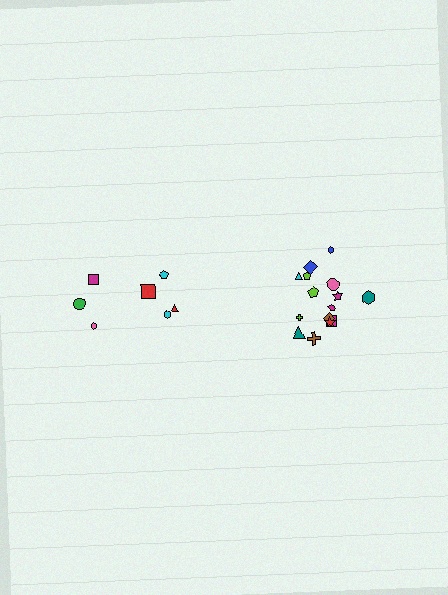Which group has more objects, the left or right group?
The right group.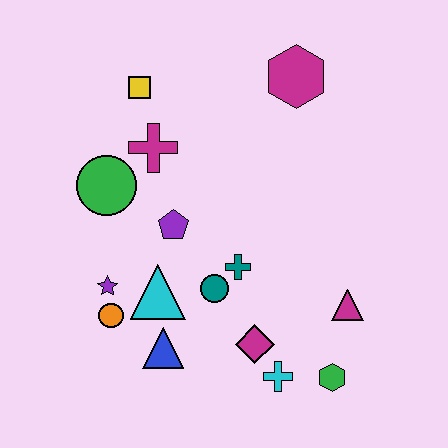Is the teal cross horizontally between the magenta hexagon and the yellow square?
Yes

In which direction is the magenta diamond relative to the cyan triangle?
The magenta diamond is to the right of the cyan triangle.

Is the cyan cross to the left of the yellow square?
No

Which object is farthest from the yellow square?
The green hexagon is farthest from the yellow square.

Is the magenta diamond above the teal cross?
No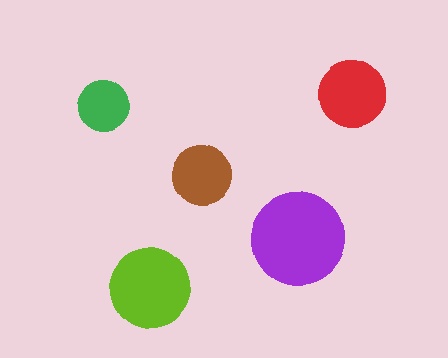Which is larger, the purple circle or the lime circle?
The purple one.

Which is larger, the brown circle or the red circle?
The red one.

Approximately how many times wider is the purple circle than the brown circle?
About 1.5 times wider.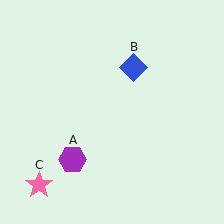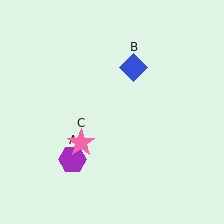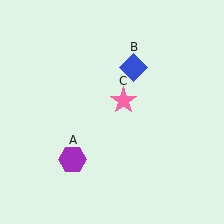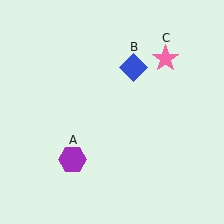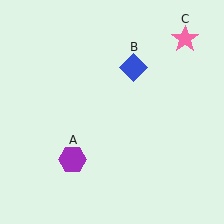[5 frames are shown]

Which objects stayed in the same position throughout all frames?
Purple hexagon (object A) and blue diamond (object B) remained stationary.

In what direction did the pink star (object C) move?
The pink star (object C) moved up and to the right.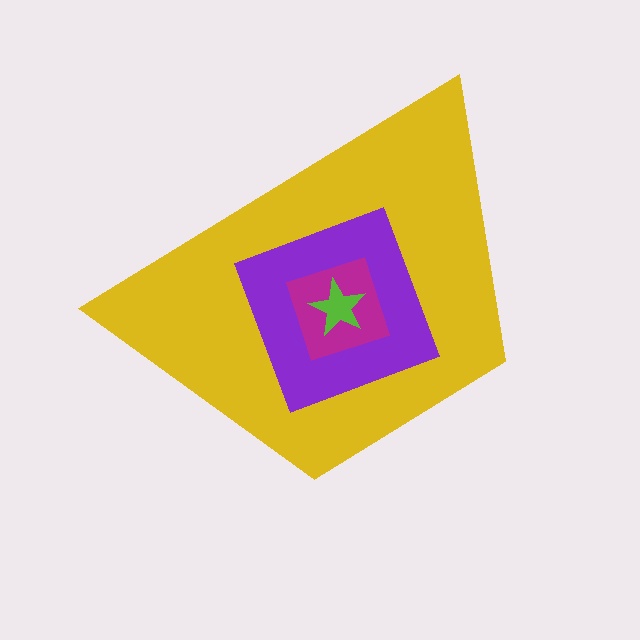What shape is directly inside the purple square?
The magenta diamond.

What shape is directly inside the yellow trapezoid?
The purple square.